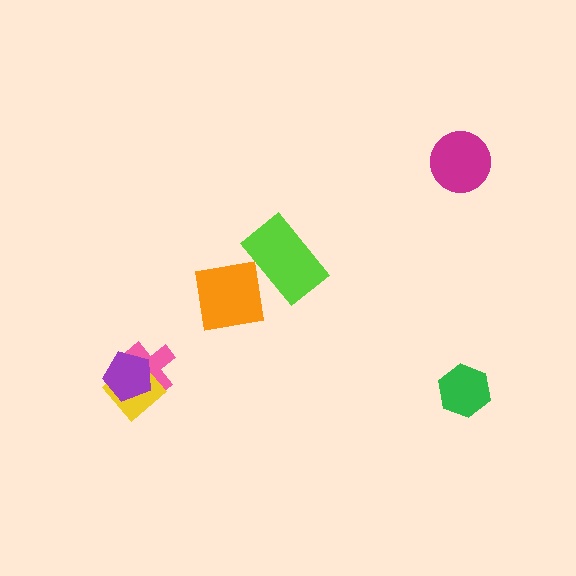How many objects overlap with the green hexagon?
0 objects overlap with the green hexagon.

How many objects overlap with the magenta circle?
0 objects overlap with the magenta circle.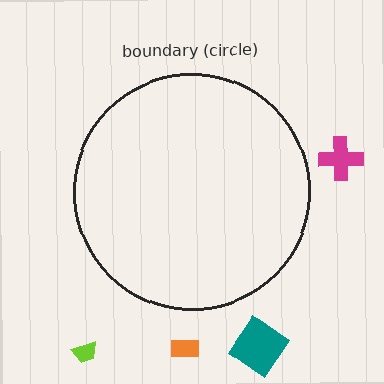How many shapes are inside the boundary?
0 inside, 4 outside.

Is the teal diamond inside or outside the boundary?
Outside.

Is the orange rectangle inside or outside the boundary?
Outside.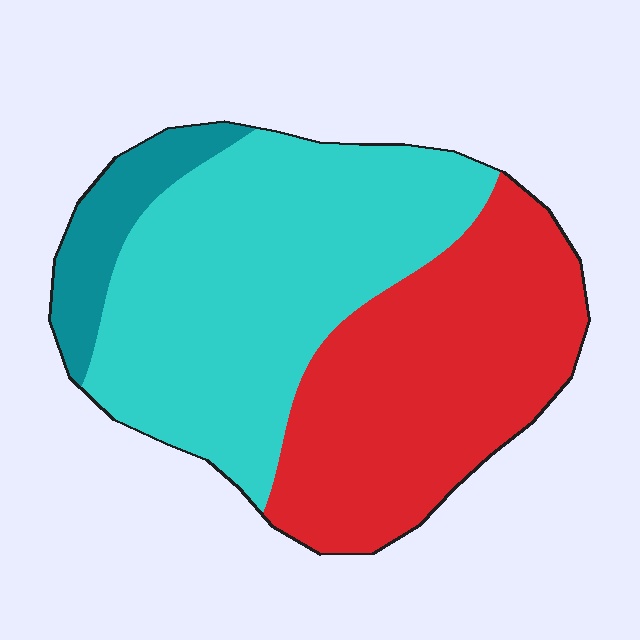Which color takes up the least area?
Teal, at roughly 10%.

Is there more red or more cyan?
Cyan.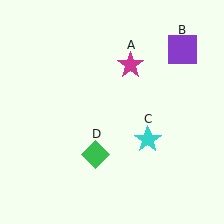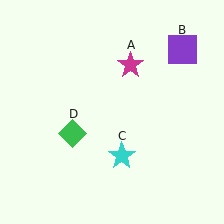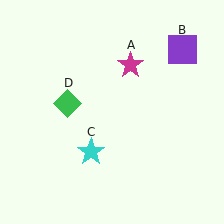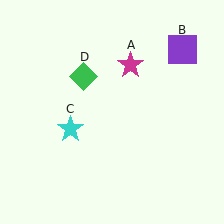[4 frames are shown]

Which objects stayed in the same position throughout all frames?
Magenta star (object A) and purple square (object B) remained stationary.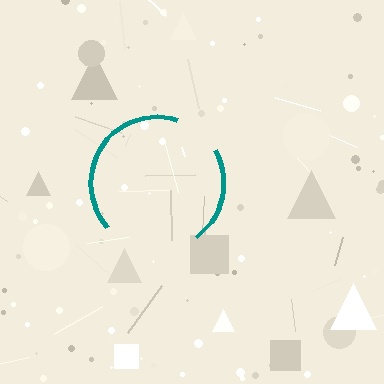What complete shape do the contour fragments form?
The contour fragments form a circle.